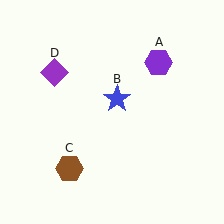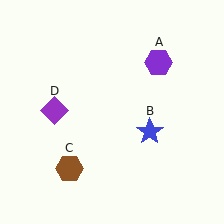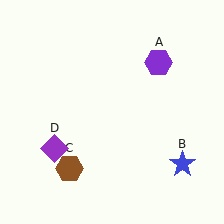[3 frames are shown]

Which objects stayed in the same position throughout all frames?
Purple hexagon (object A) and brown hexagon (object C) remained stationary.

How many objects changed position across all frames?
2 objects changed position: blue star (object B), purple diamond (object D).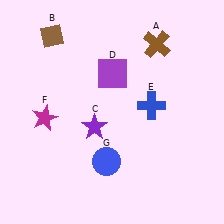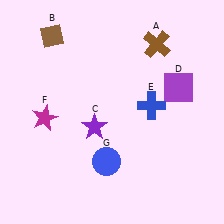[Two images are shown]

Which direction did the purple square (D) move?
The purple square (D) moved right.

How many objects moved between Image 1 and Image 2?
1 object moved between the two images.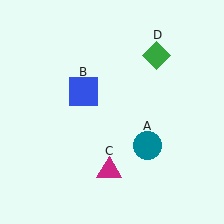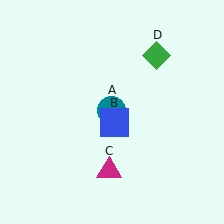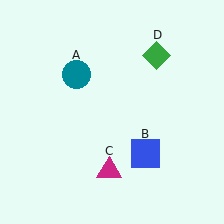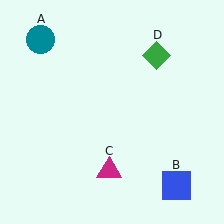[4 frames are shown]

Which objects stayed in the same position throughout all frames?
Magenta triangle (object C) and green diamond (object D) remained stationary.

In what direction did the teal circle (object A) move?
The teal circle (object A) moved up and to the left.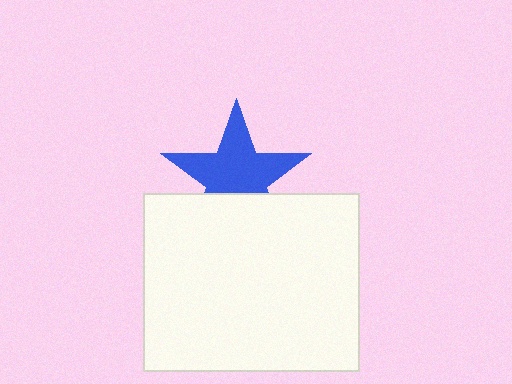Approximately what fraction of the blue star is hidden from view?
Roughly 32% of the blue star is hidden behind the white rectangle.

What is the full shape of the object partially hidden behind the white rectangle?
The partially hidden object is a blue star.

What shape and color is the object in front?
The object in front is a white rectangle.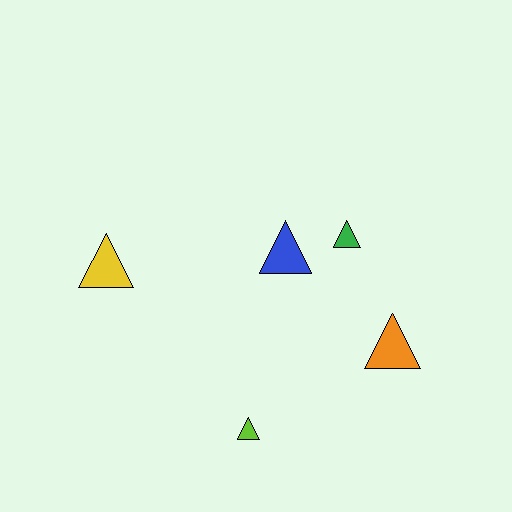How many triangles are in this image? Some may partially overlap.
There are 5 triangles.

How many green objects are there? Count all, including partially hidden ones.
There is 1 green object.